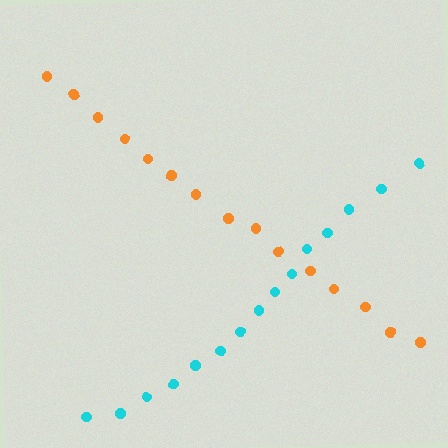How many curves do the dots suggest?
There are 2 distinct paths.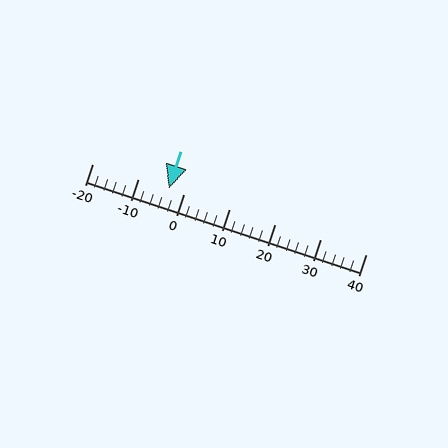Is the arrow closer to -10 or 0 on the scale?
The arrow is closer to 0.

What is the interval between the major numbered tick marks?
The major tick marks are spaced 10 units apart.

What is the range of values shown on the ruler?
The ruler shows values from -20 to 40.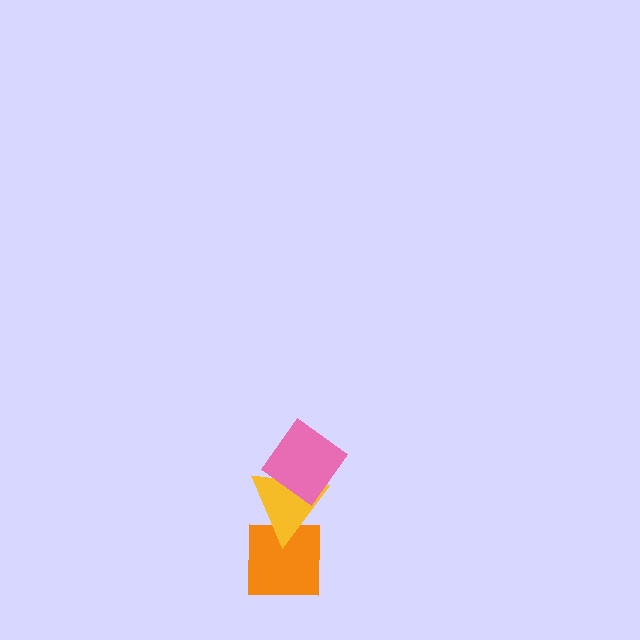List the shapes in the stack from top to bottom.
From top to bottom: the pink diamond, the yellow triangle, the orange square.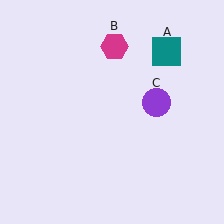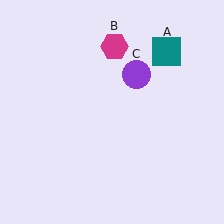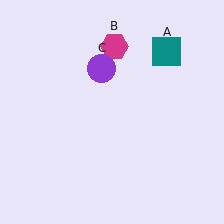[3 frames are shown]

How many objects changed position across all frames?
1 object changed position: purple circle (object C).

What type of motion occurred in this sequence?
The purple circle (object C) rotated counterclockwise around the center of the scene.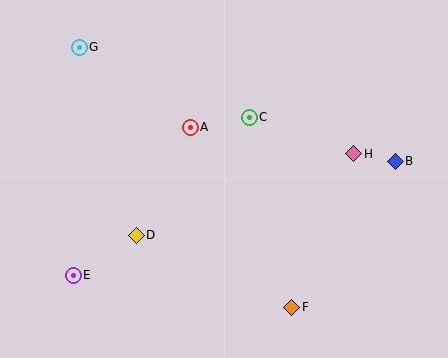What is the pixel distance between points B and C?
The distance between B and C is 152 pixels.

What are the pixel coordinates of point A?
Point A is at (190, 127).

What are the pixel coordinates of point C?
Point C is at (249, 117).